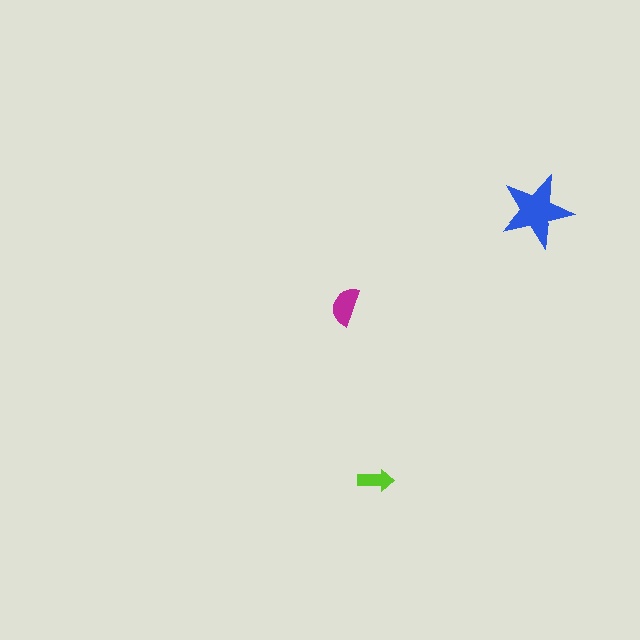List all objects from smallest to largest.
The lime arrow, the magenta semicircle, the blue star.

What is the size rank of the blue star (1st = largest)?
1st.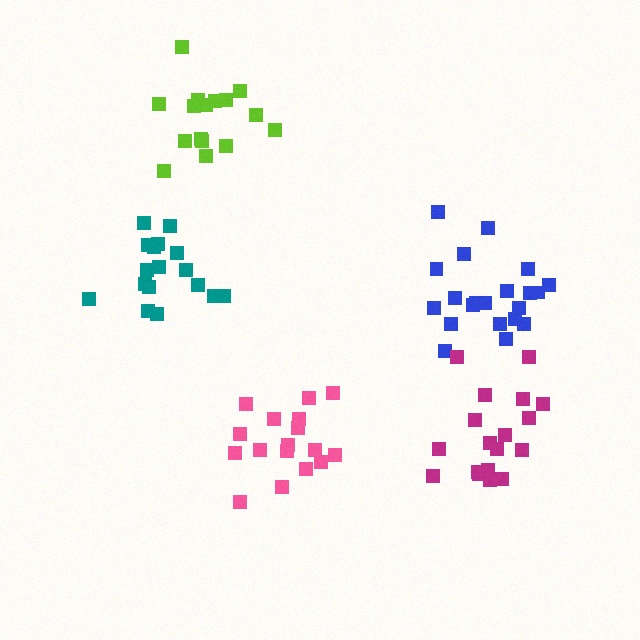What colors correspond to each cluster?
The clusters are colored: pink, blue, lime, magenta, teal.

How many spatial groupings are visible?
There are 5 spatial groupings.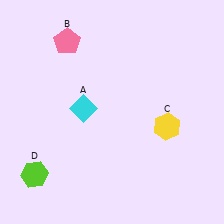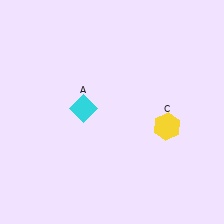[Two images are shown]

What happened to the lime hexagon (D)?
The lime hexagon (D) was removed in Image 2. It was in the bottom-left area of Image 1.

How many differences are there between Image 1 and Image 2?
There are 2 differences between the two images.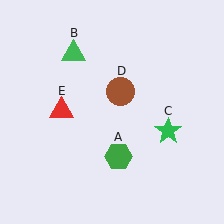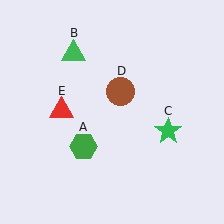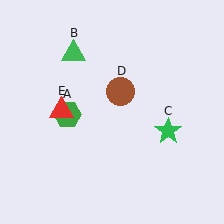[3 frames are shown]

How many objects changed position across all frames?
1 object changed position: green hexagon (object A).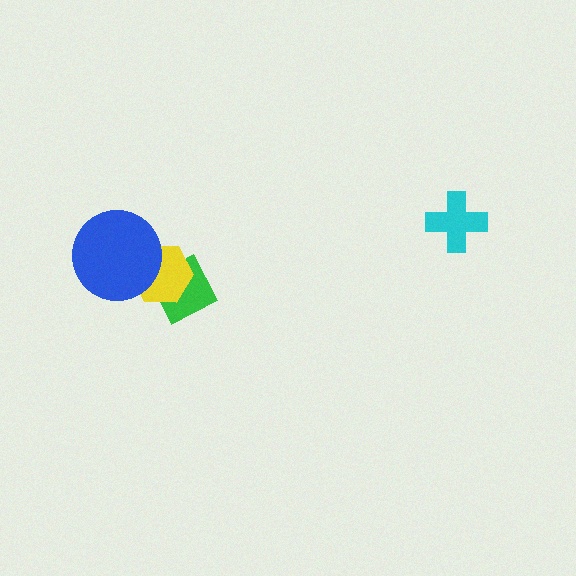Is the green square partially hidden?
Yes, it is partially covered by another shape.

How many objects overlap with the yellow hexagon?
2 objects overlap with the yellow hexagon.